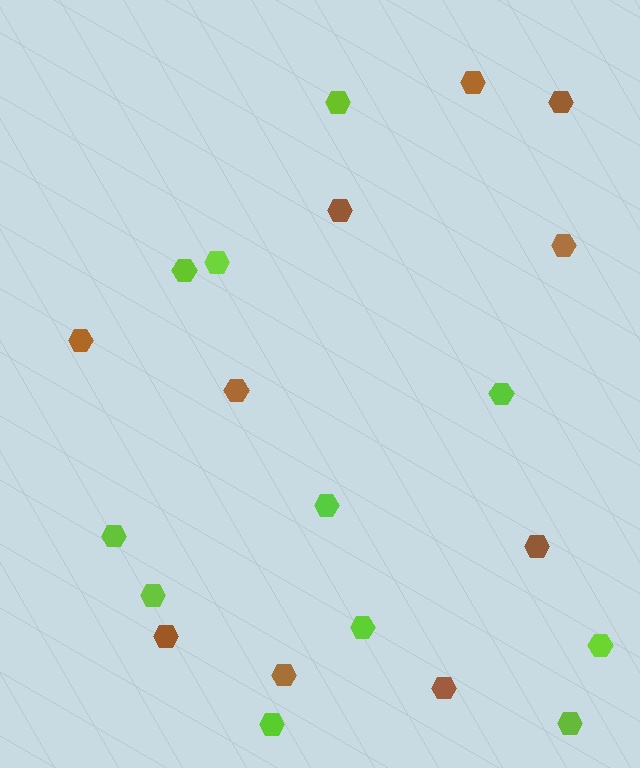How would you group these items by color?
There are 2 groups: one group of brown hexagons (10) and one group of lime hexagons (11).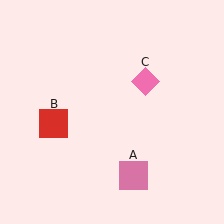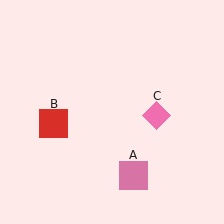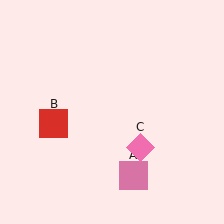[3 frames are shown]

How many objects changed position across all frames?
1 object changed position: pink diamond (object C).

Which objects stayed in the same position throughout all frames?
Pink square (object A) and red square (object B) remained stationary.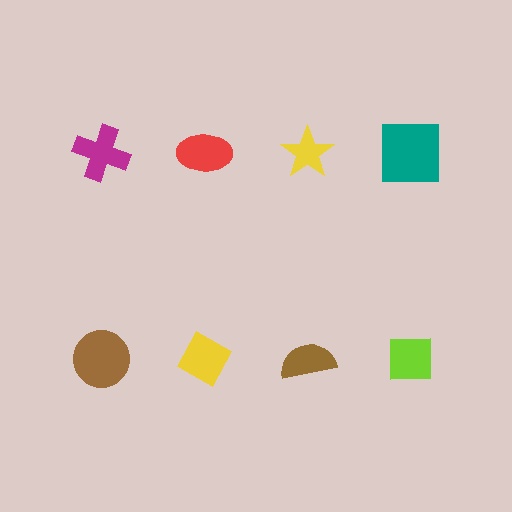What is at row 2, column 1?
A brown circle.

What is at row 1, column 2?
A red ellipse.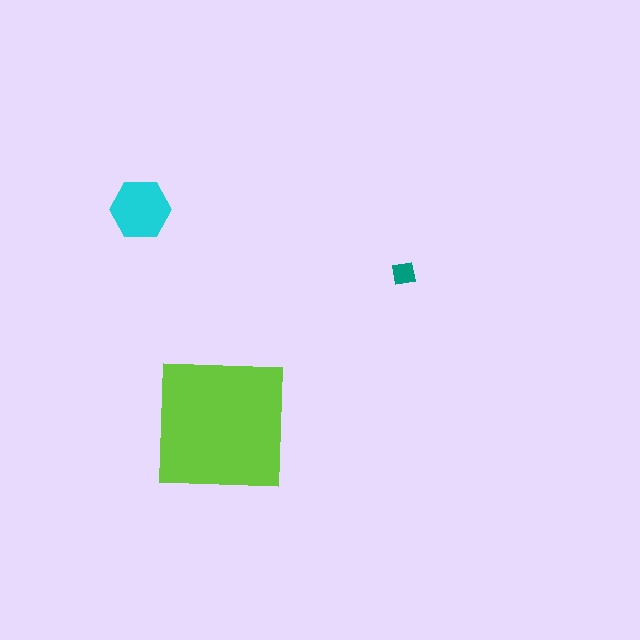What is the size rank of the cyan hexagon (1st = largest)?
2nd.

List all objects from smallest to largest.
The teal square, the cyan hexagon, the lime square.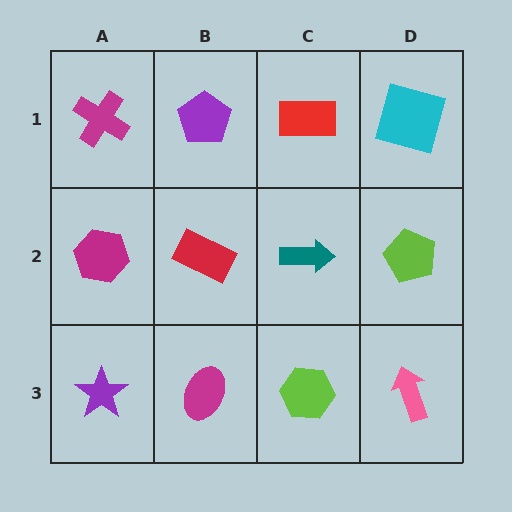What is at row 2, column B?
A red rectangle.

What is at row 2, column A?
A magenta hexagon.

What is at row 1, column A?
A magenta cross.